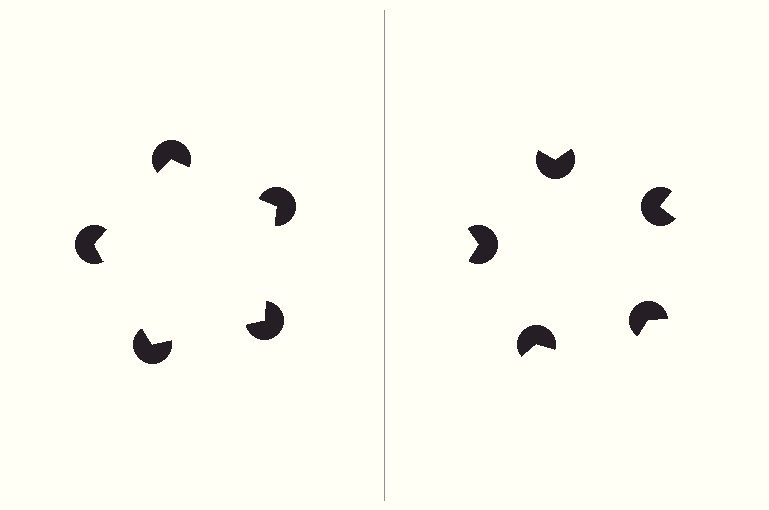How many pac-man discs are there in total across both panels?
10 — 5 on each side.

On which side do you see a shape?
An illusory pentagon appears on the left side. On the right side the wedge cuts are rotated, so no coherent shape forms.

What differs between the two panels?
The pac-man discs are positioned identically on both sides; only the wedge orientations differ. On the left they align to a pentagon; on the right they are misaligned.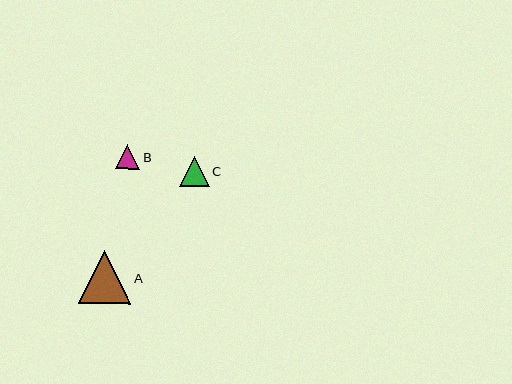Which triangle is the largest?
Triangle A is the largest with a size of approximately 52 pixels.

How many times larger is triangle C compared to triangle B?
Triangle C is approximately 1.2 times the size of triangle B.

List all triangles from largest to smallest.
From largest to smallest: A, C, B.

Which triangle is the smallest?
Triangle B is the smallest with a size of approximately 24 pixels.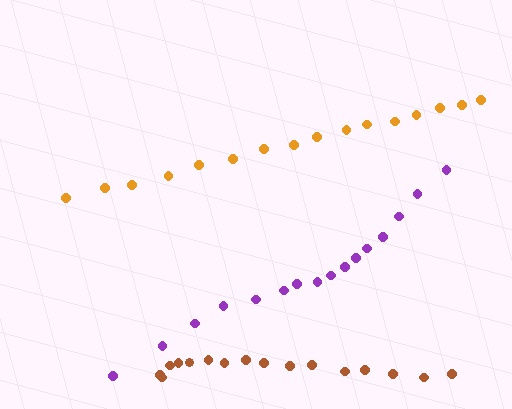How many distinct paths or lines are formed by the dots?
There are 3 distinct paths.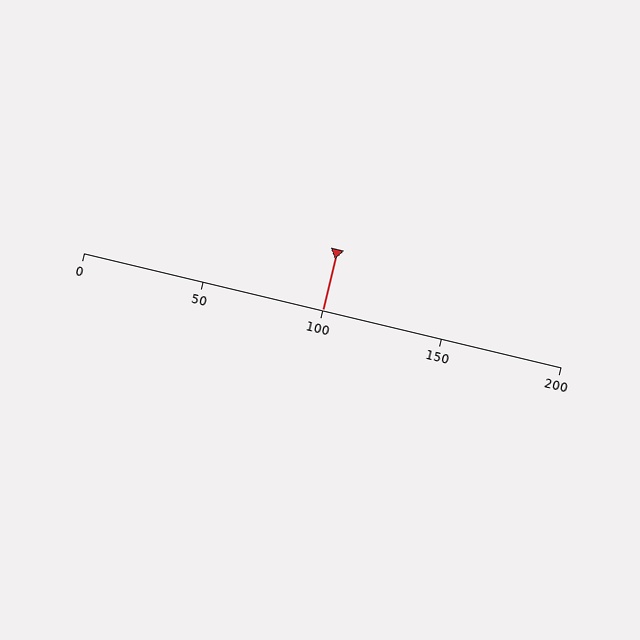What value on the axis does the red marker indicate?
The marker indicates approximately 100.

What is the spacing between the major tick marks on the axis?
The major ticks are spaced 50 apart.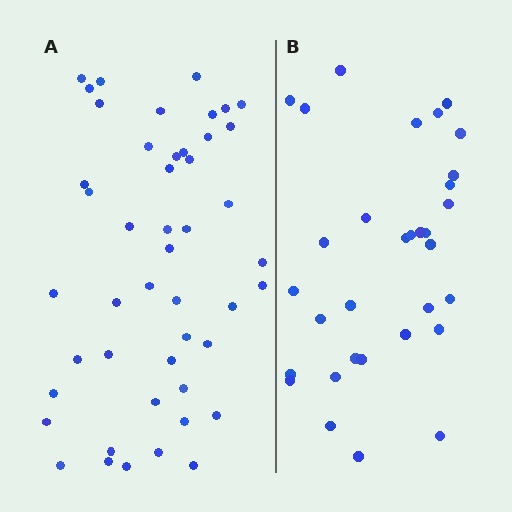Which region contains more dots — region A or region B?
Region A (the left region) has more dots.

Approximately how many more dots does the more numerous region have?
Region A has approximately 15 more dots than region B.